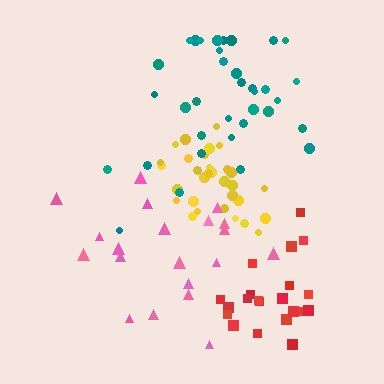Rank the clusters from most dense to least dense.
yellow, red, teal, pink.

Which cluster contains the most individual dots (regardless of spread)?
Teal (35).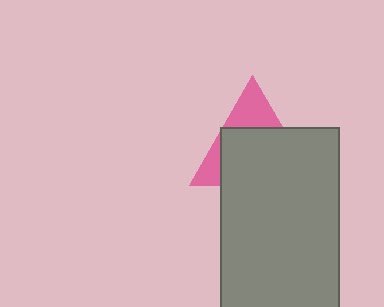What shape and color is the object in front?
The object in front is a gray rectangle.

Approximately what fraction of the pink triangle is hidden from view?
Roughly 66% of the pink triangle is hidden behind the gray rectangle.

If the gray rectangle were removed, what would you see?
You would see the complete pink triangle.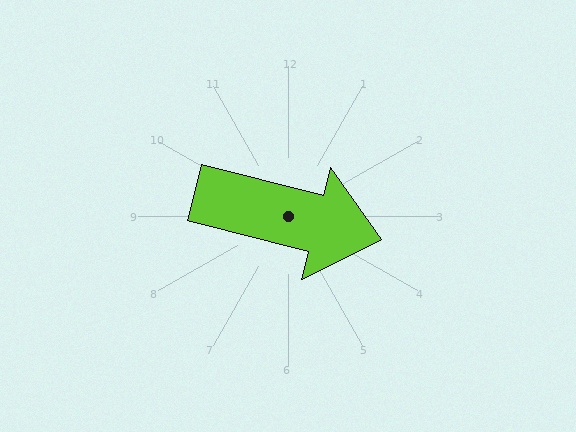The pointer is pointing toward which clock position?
Roughly 3 o'clock.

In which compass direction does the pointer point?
East.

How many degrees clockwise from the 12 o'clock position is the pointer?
Approximately 104 degrees.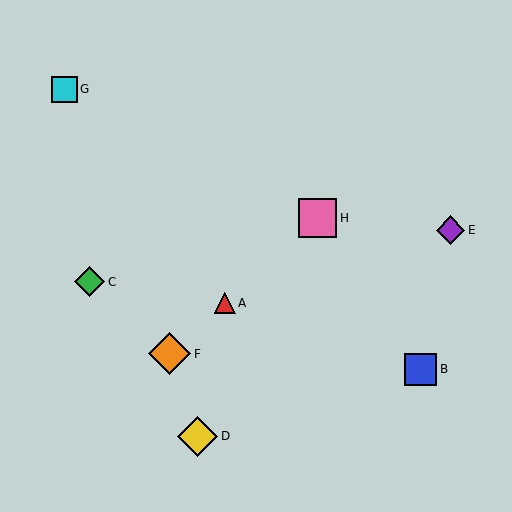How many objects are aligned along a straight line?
3 objects (A, F, H) are aligned along a straight line.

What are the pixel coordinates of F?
Object F is at (170, 354).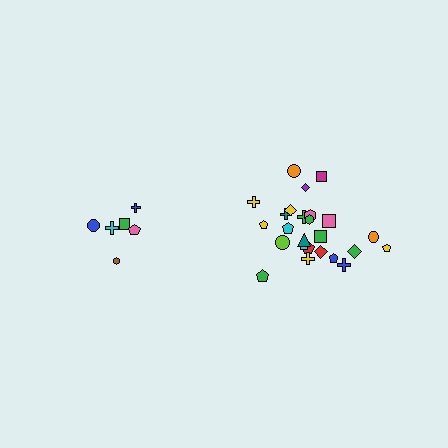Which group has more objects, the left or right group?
The right group.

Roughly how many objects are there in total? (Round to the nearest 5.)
Roughly 30 objects in total.